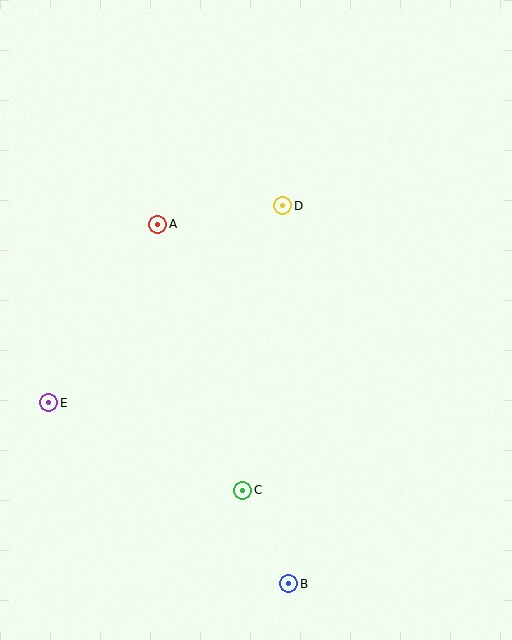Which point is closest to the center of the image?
Point D at (283, 206) is closest to the center.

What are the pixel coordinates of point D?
Point D is at (283, 206).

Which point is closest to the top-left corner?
Point A is closest to the top-left corner.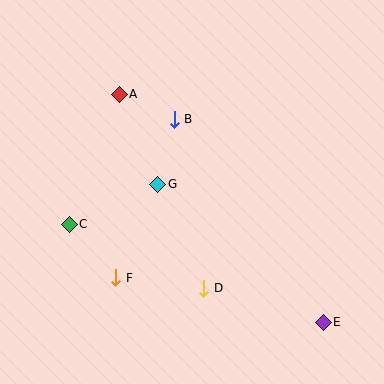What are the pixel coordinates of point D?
Point D is at (204, 288).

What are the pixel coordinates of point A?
Point A is at (119, 94).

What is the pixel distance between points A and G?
The distance between A and G is 98 pixels.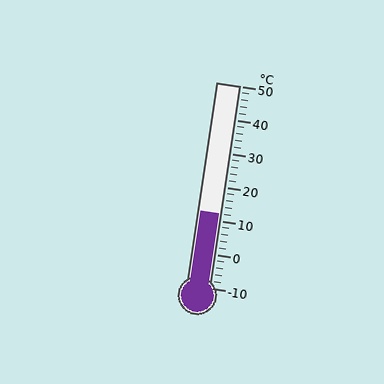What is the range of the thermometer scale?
The thermometer scale ranges from -10°C to 50°C.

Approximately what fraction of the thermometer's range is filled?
The thermometer is filled to approximately 35% of its range.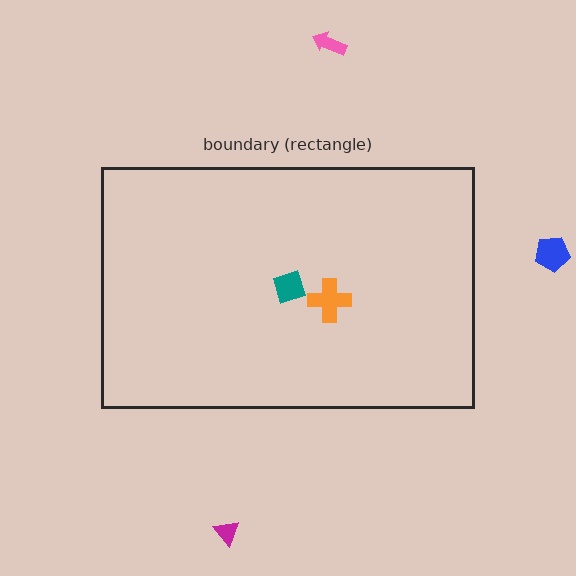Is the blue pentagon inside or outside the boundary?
Outside.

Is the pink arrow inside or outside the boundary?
Outside.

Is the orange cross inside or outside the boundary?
Inside.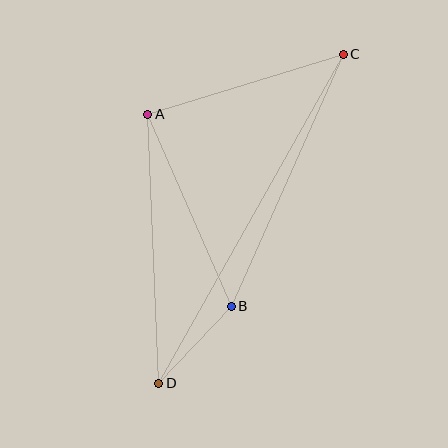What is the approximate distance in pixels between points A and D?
The distance between A and D is approximately 269 pixels.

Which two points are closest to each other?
Points B and D are closest to each other.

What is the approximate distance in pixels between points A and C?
The distance between A and C is approximately 204 pixels.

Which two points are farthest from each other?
Points C and D are farthest from each other.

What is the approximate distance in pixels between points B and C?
The distance between B and C is approximately 276 pixels.